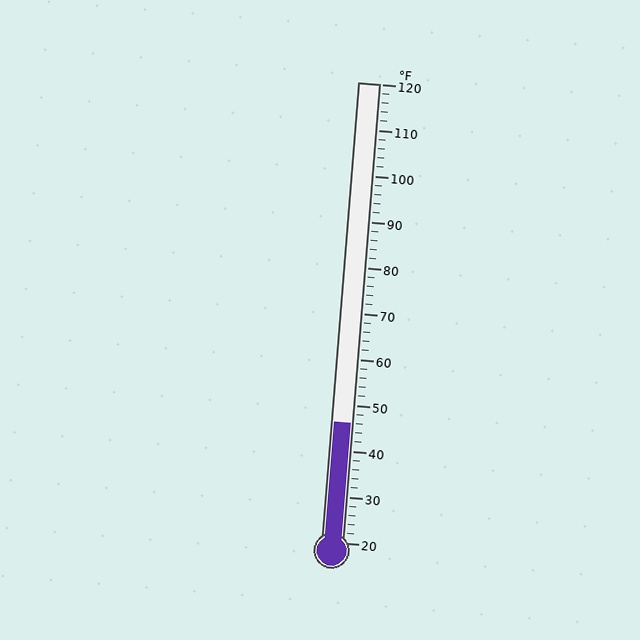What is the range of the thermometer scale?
The thermometer scale ranges from 20°F to 120°F.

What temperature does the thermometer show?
The thermometer shows approximately 46°F.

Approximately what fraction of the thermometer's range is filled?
The thermometer is filled to approximately 25% of its range.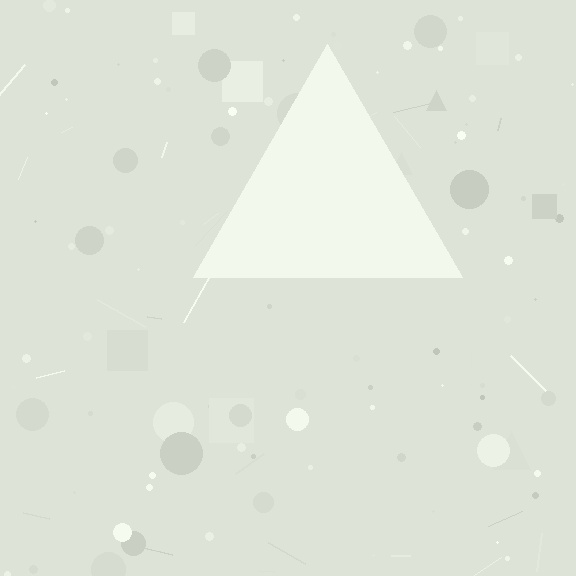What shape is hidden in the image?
A triangle is hidden in the image.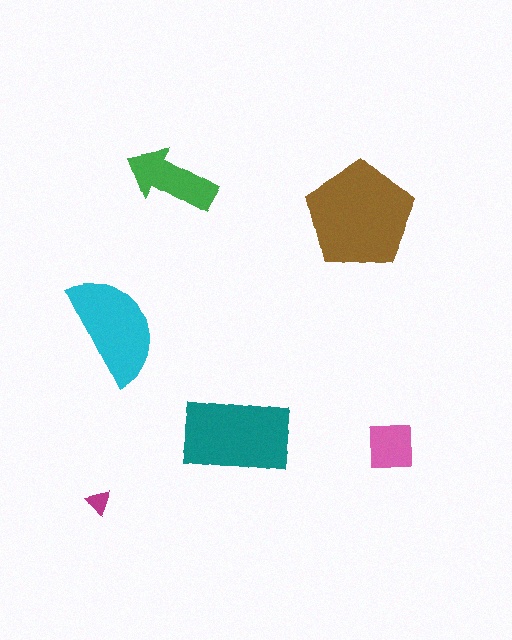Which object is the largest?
The brown pentagon.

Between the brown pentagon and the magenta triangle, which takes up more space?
The brown pentagon.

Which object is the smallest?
The magenta triangle.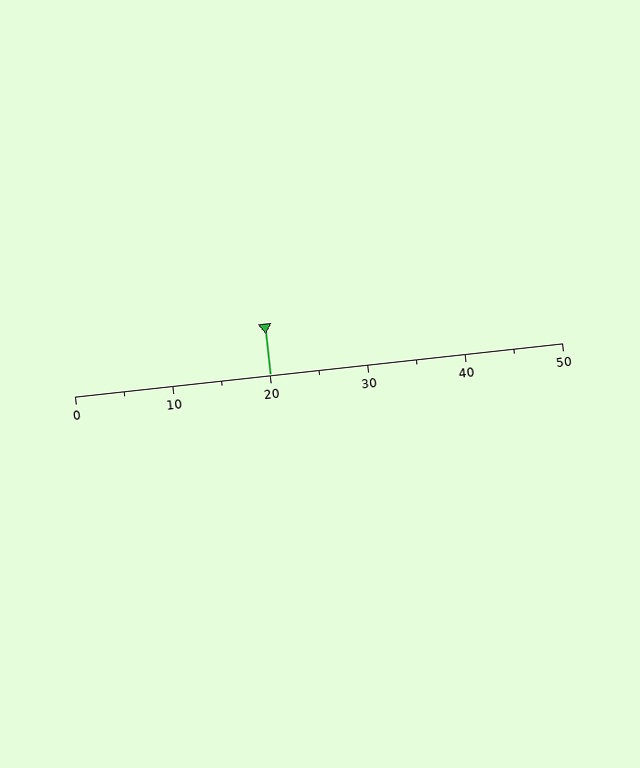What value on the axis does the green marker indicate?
The marker indicates approximately 20.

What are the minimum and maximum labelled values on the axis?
The axis runs from 0 to 50.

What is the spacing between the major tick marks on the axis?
The major ticks are spaced 10 apart.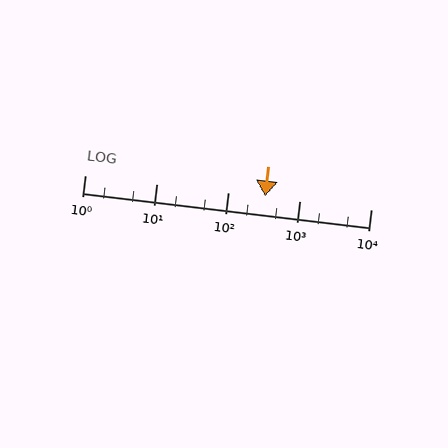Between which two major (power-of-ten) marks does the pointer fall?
The pointer is between 100 and 1000.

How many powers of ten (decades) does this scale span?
The scale spans 4 decades, from 1 to 10000.